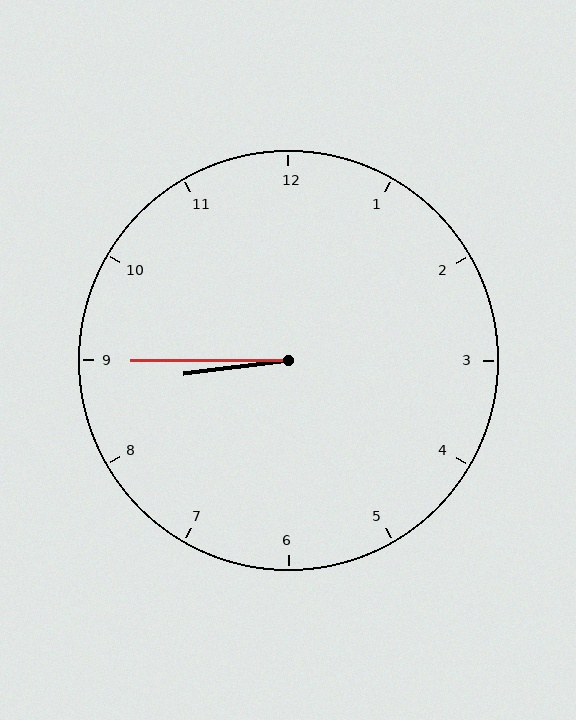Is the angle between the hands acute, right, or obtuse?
It is acute.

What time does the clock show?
8:45.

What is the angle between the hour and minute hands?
Approximately 8 degrees.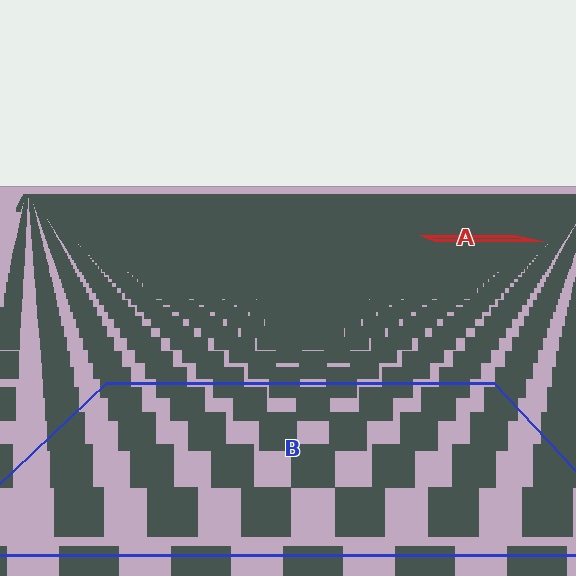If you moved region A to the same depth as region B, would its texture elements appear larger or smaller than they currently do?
They would appear larger. At a closer depth, the same texture elements are projected at a bigger on-screen size.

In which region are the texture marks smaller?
The texture marks are smaller in region A, because it is farther away.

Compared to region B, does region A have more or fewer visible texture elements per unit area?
Region A has more texture elements per unit area — they are packed more densely because it is farther away.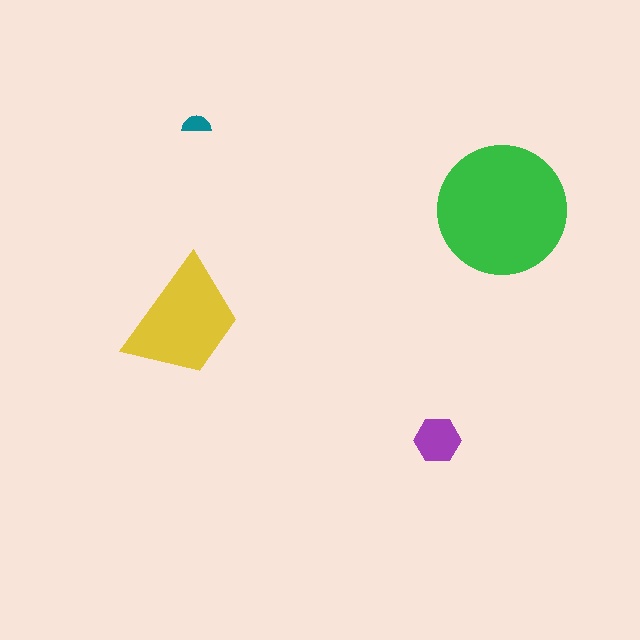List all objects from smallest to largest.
The teal semicircle, the purple hexagon, the yellow trapezoid, the green circle.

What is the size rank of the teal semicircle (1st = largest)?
4th.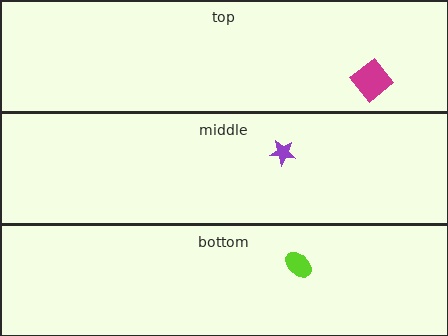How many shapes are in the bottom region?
1.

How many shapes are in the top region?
1.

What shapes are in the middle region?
The purple star.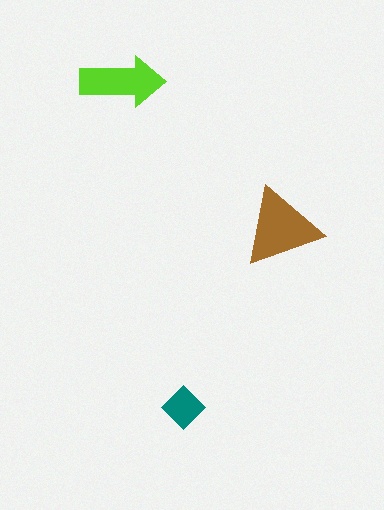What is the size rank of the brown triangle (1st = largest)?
1st.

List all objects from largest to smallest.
The brown triangle, the lime arrow, the teal diamond.